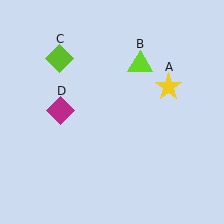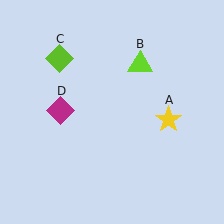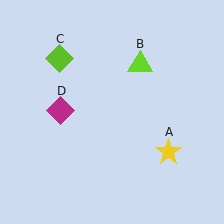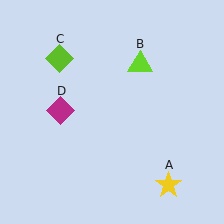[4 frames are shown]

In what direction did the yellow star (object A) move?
The yellow star (object A) moved down.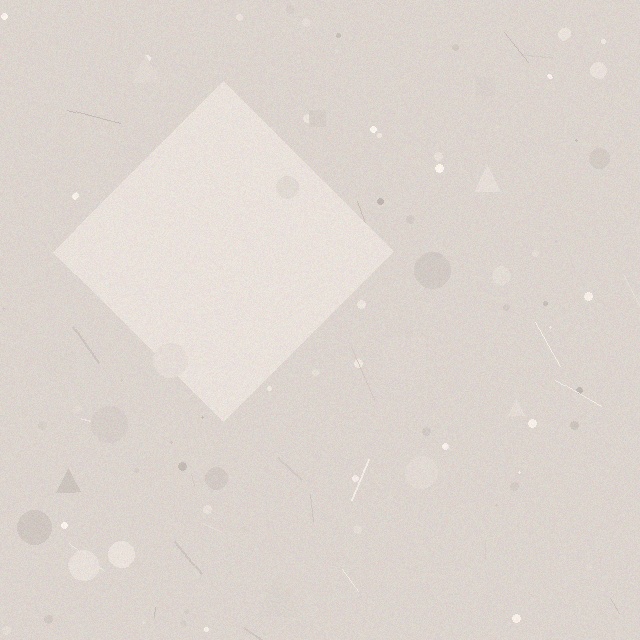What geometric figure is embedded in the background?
A diamond is embedded in the background.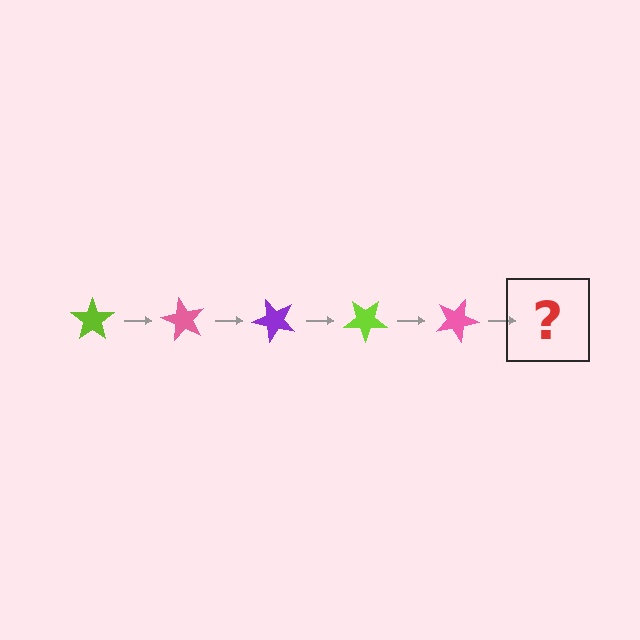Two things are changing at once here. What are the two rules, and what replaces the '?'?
The two rules are that it rotates 60 degrees each step and the color cycles through lime, pink, and purple. The '?' should be a purple star, rotated 300 degrees from the start.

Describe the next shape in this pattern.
It should be a purple star, rotated 300 degrees from the start.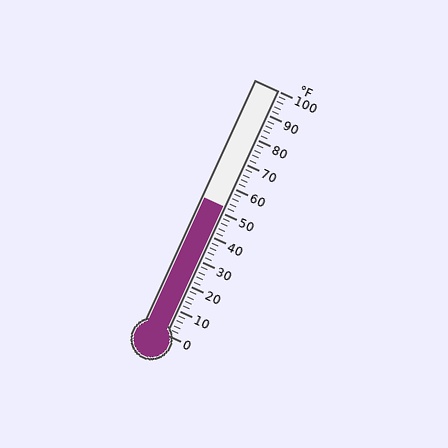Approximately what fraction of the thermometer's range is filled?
The thermometer is filled to approximately 50% of its range.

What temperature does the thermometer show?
The thermometer shows approximately 52°F.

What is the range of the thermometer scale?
The thermometer scale ranges from 0°F to 100°F.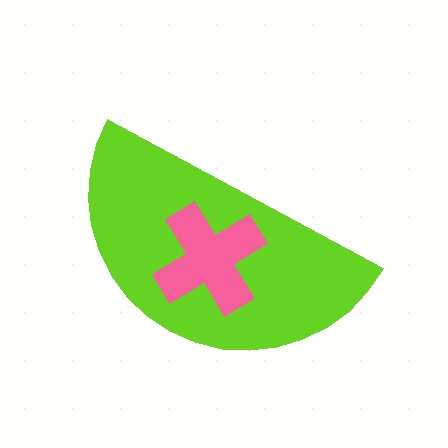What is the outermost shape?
The lime semicircle.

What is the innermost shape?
The pink cross.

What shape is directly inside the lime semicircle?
The pink cross.